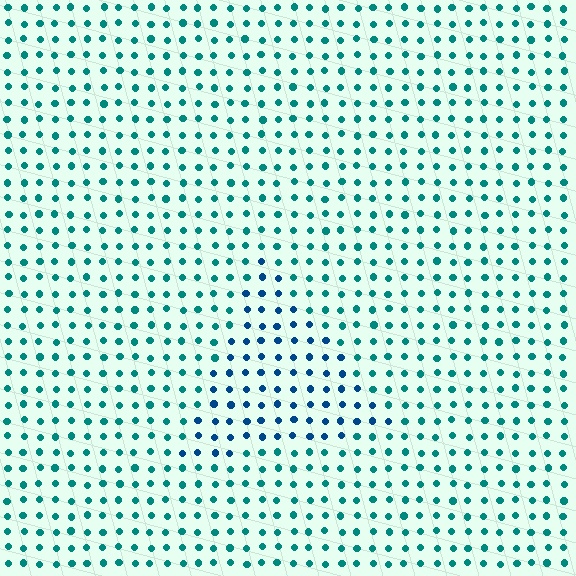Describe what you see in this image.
The image is filled with small teal elements in a uniform arrangement. A triangle-shaped region is visible where the elements are tinted to a slightly different hue, forming a subtle color boundary.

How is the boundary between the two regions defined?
The boundary is defined purely by a slight shift in hue (about 35 degrees). Spacing, size, and orientation are identical on both sides.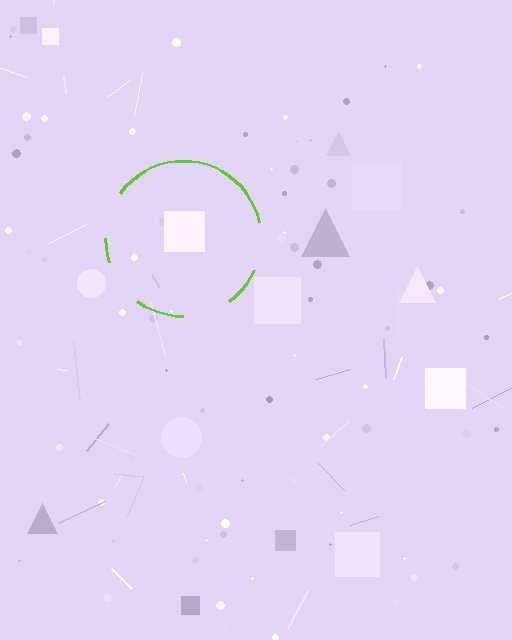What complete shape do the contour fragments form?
The contour fragments form a circle.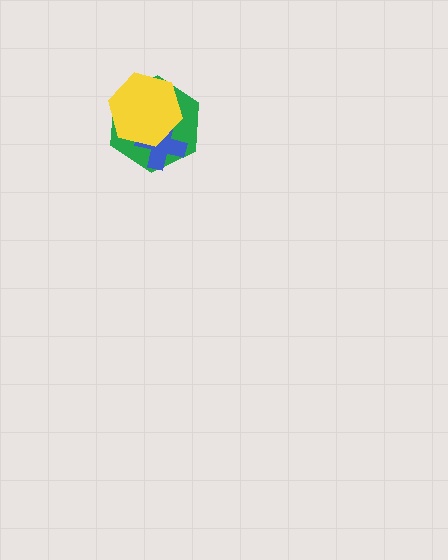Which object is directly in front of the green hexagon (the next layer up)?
The blue cross is directly in front of the green hexagon.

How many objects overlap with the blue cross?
2 objects overlap with the blue cross.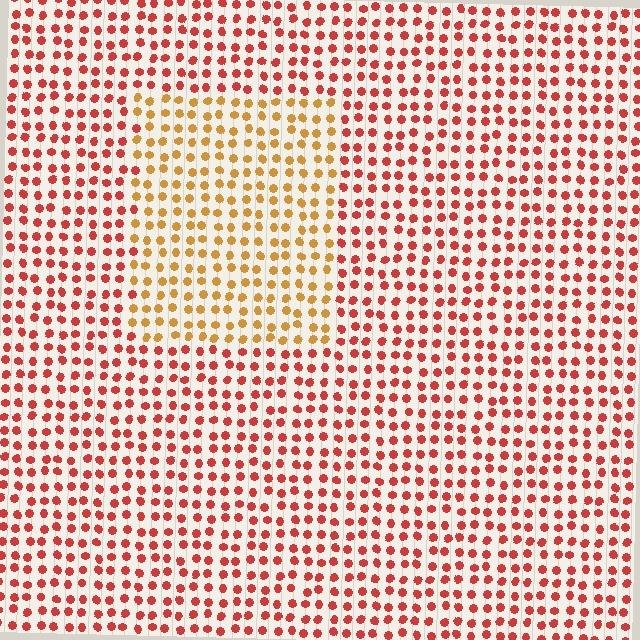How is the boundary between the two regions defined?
The boundary is defined purely by a slight shift in hue (about 37 degrees). Spacing, size, and orientation are identical on both sides.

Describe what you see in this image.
The image is filled with small red elements in a uniform arrangement. A rectangle-shaped region is visible where the elements are tinted to a slightly different hue, forming a subtle color boundary.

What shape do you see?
I see a rectangle.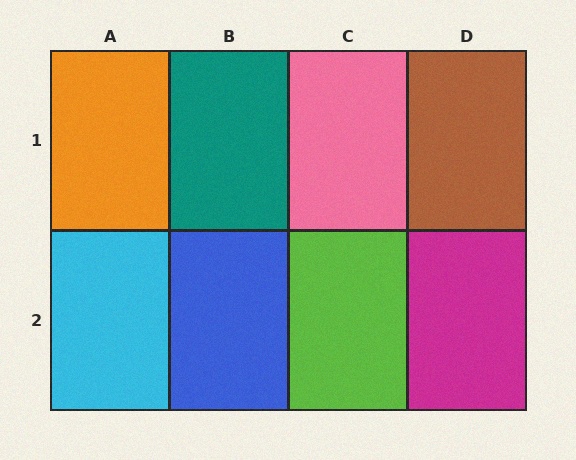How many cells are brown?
1 cell is brown.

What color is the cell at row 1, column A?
Orange.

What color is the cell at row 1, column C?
Pink.